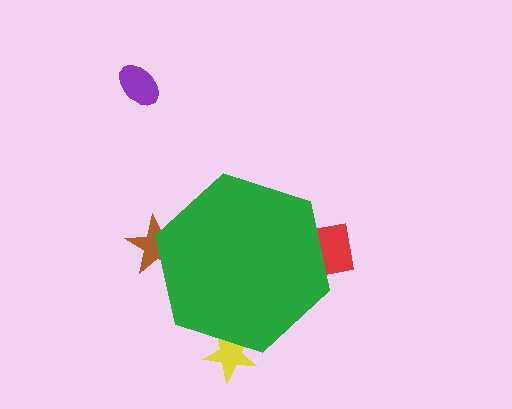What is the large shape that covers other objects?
A green hexagon.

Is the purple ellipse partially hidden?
No, the purple ellipse is fully visible.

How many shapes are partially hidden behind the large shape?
3 shapes are partially hidden.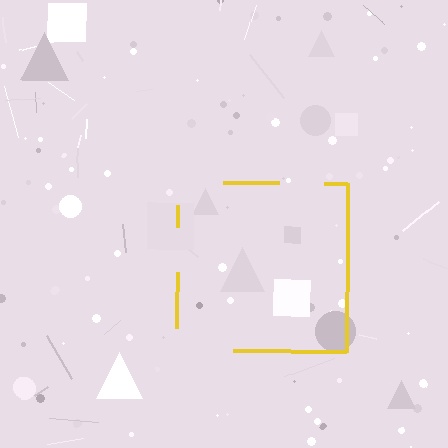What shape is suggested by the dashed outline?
The dashed outline suggests a square.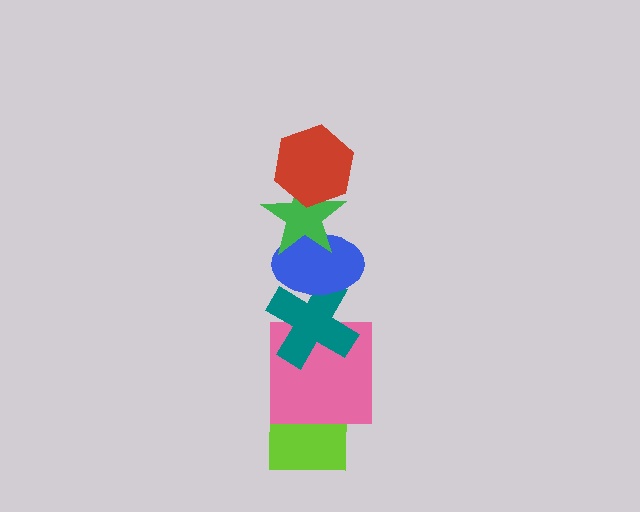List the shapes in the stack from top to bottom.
From top to bottom: the red hexagon, the green star, the blue ellipse, the teal cross, the pink square, the lime square.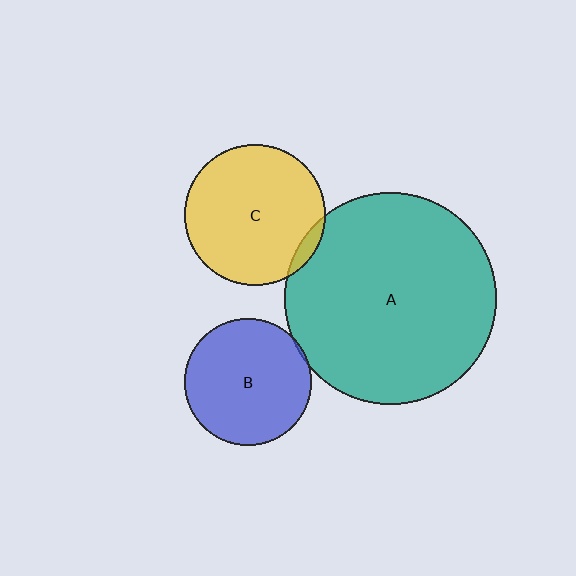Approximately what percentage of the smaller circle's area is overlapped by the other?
Approximately 5%.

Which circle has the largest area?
Circle A (teal).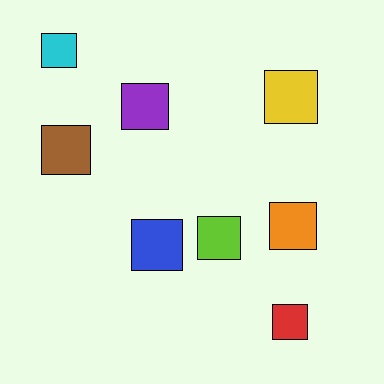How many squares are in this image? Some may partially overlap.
There are 8 squares.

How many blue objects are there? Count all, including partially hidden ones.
There is 1 blue object.